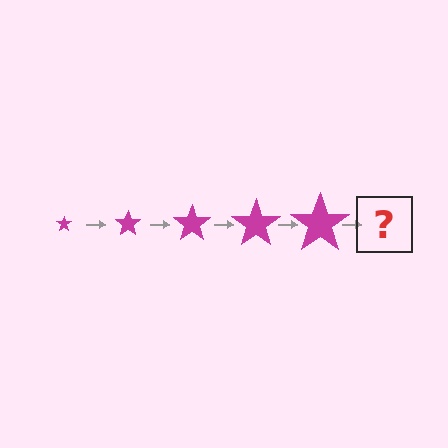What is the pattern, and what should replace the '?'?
The pattern is that the star gets progressively larger each step. The '?' should be a magenta star, larger than the previous one.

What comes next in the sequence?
The next element should be a magenta star, larger than the previous one.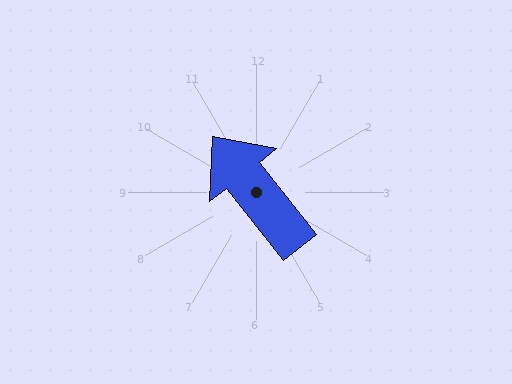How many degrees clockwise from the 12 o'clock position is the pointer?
Approximately 322 degrees.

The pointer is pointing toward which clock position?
Roughly 11 o'clock.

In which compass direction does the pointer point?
Northwest.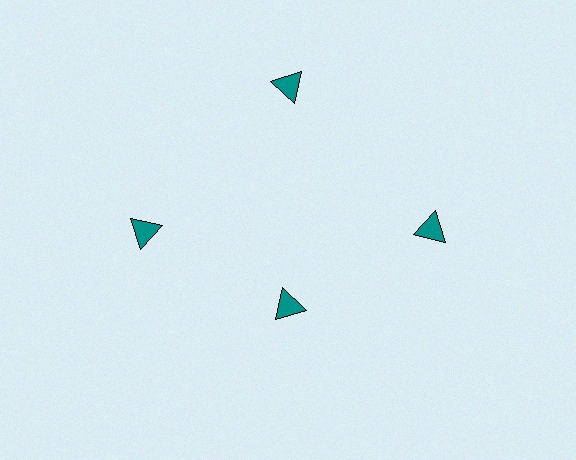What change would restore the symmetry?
The symmetry would be restored by moving it outward, back onto the ring so that all 4 triangles sit at equal angles and equal distance from the center.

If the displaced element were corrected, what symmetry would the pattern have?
It would have 4-fold rotational symmetry — the pattern would map onto itself every 90 degrees.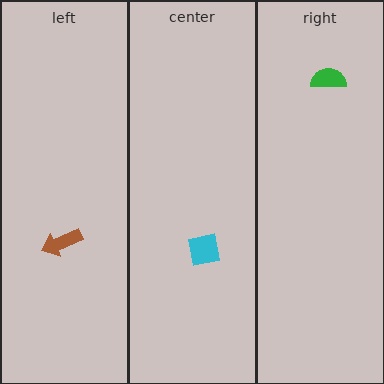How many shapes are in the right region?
1.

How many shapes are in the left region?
1.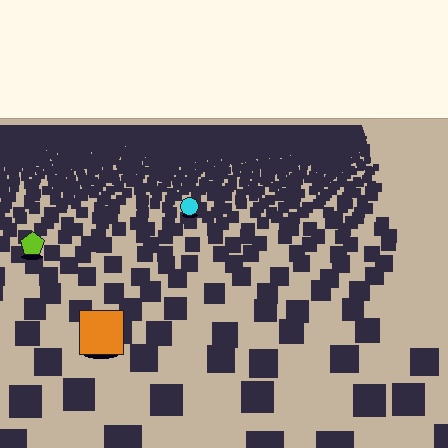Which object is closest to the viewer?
The orange square is closest. The texture marks near it are larger and more spread out.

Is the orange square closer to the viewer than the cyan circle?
Yes. The orange square is closer — you can tell from the texture gradient: the ground texture is coarser near it.